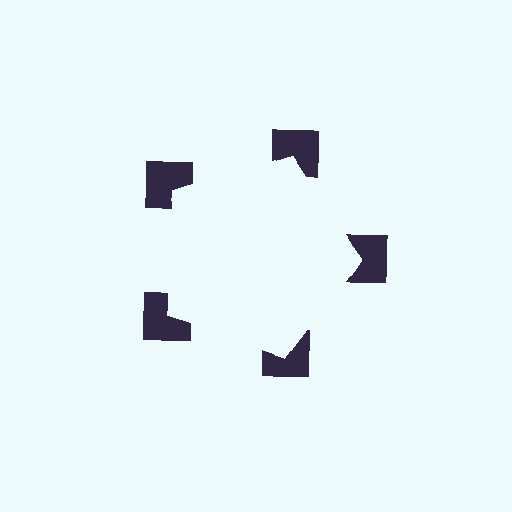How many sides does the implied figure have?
5 sides.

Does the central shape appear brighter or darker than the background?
It typically appears slightly brighter than the background, even though no actual brightness change is drawn.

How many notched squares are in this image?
There are 5 — one at each vertex of the illusory pentagon.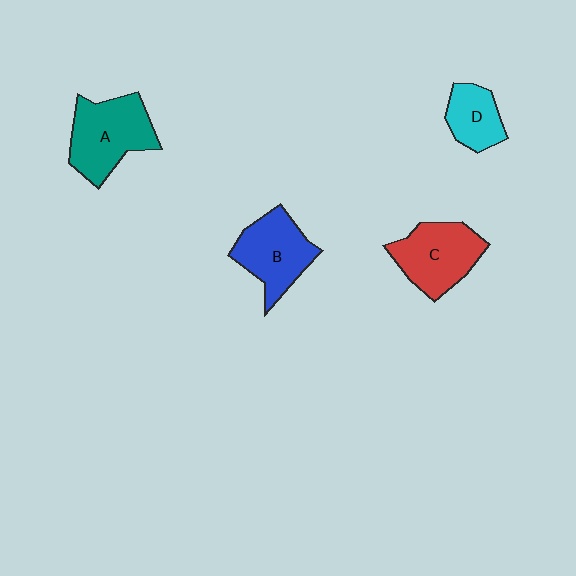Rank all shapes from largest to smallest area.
From largest to smallest: A (teal), C (red), B (blue), D (cyan).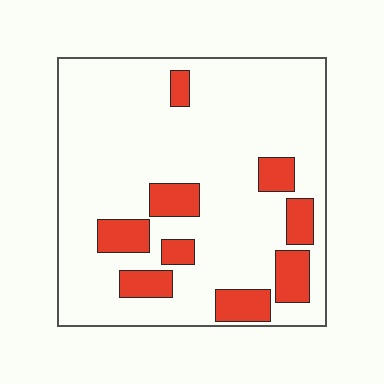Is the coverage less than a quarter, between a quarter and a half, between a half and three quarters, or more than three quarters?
Less than a quarter.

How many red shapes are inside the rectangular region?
9.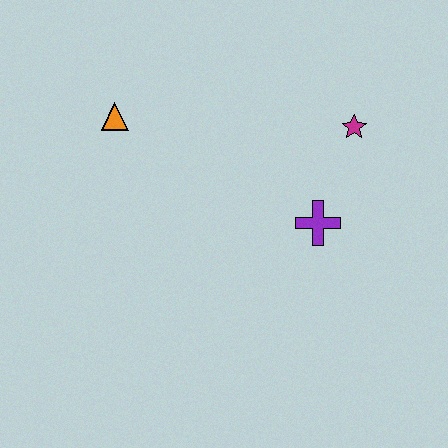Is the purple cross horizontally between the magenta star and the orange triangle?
Yes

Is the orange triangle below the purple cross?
No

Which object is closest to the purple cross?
The magenta star is closest to the purple cross.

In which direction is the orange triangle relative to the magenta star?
The orange triangle is to the left of the magenta star.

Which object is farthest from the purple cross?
The orange triangle is farthest from the purple cross.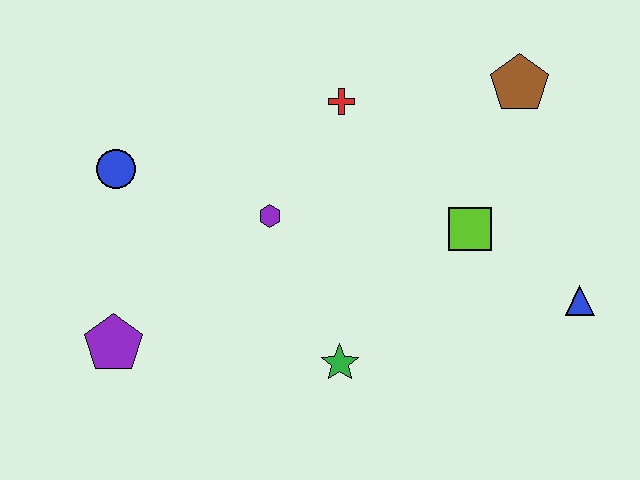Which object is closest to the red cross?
The purple hexagon is closest to the red cross.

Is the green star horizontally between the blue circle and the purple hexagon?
No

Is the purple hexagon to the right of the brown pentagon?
No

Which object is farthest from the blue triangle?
The blue circle is farthest from the blue triangle.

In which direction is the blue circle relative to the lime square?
The blue circle is to the left of the lime square.